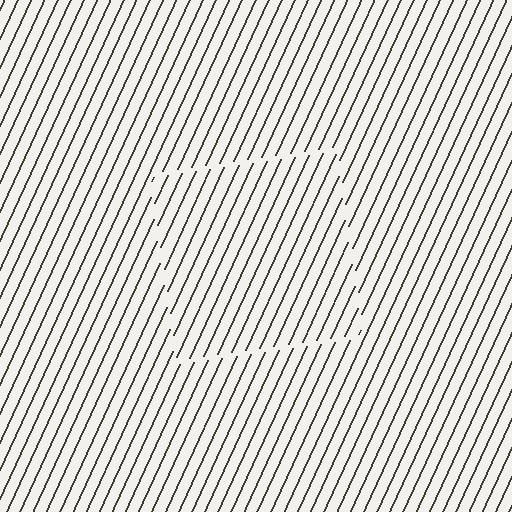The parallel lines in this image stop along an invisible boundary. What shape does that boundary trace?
An illusory square. The interior of the shape contains the same grating, shifted by half a period — the contour is defined by the phase discontinuity where line-ends from the inner and outer gratings abut.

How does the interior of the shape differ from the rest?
The interior of the shape contains the same grating, shifted by half a period — the contour is defined by the phase discontinuity where line-ends from the inner and outer gratings abut.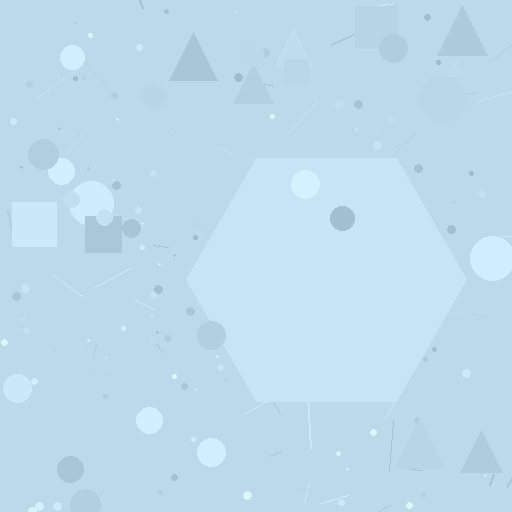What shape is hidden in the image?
A hexagon is hidden in the image.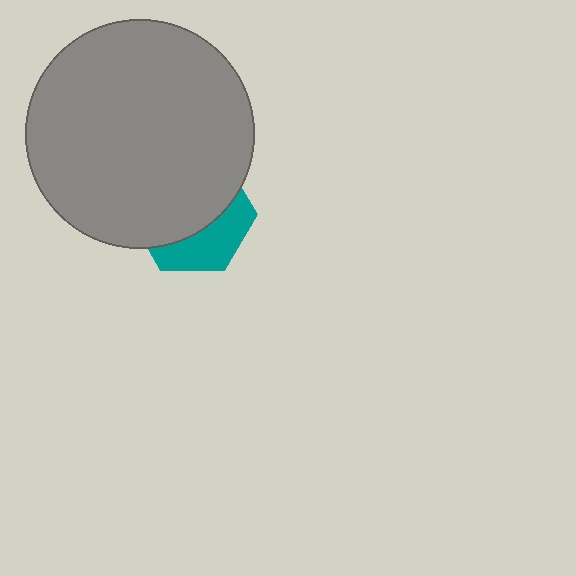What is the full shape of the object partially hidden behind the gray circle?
The partially hidden object is a teal hexagon.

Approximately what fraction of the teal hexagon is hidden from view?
Roughly 64% of the teal hexagon is hidden behind the gray circle.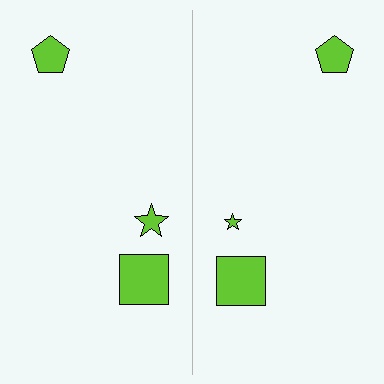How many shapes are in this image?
There are 6 shapes in this image.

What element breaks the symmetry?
The lime star on the right side has a different size than its mirror counterpart.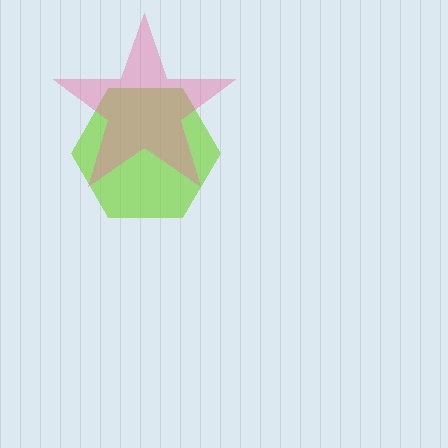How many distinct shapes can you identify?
There are 2 distinct shapes: a lime hexagon, a pink star.